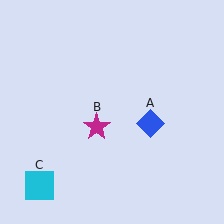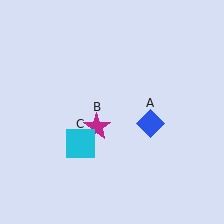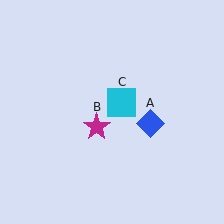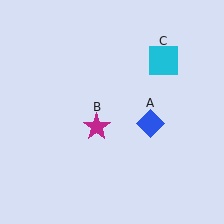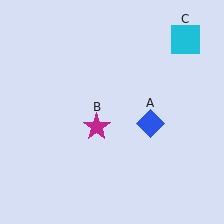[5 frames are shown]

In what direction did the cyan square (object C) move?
The cyan square (object C) moved up and to the right.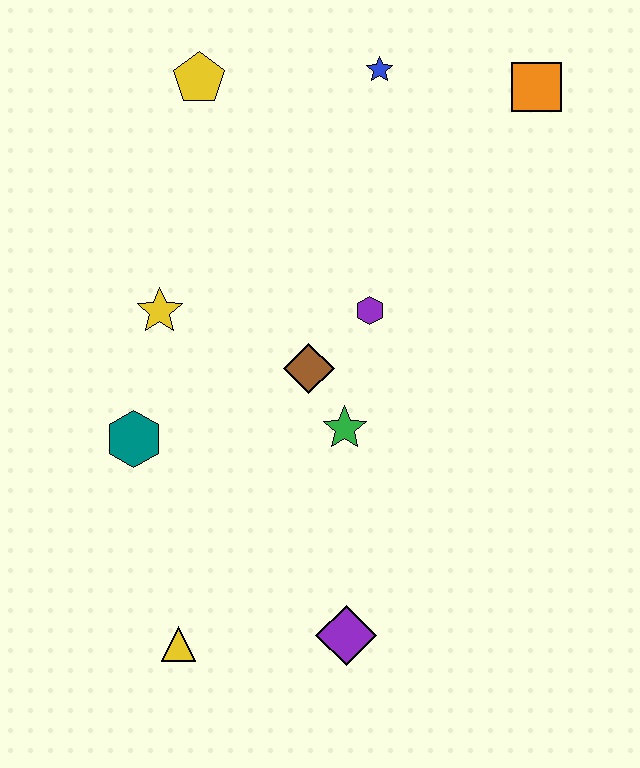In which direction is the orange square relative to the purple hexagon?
The orange square is above the purple hexagon.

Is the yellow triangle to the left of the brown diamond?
Yes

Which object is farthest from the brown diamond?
The orange square is farthest from the brown diamond.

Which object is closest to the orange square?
The blue star is closest to the orange square.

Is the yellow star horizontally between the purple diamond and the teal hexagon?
Yes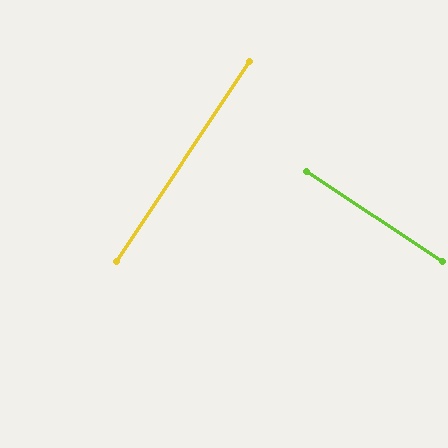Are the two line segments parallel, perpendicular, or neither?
Perpendicular — they meet at approximately 90°.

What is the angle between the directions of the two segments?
Approximately 90 degrees.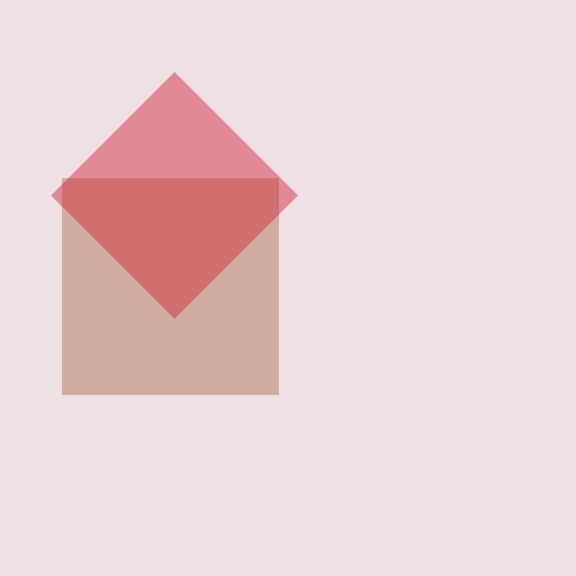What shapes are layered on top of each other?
The layered shapes are: a brown square, a red diamond.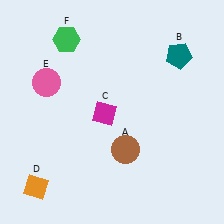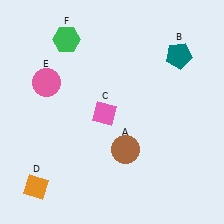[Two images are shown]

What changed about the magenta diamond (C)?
In Image 1, C is magenta. In Image 2, it changed to pink.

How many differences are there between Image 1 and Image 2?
There is 1 difference between the two images.